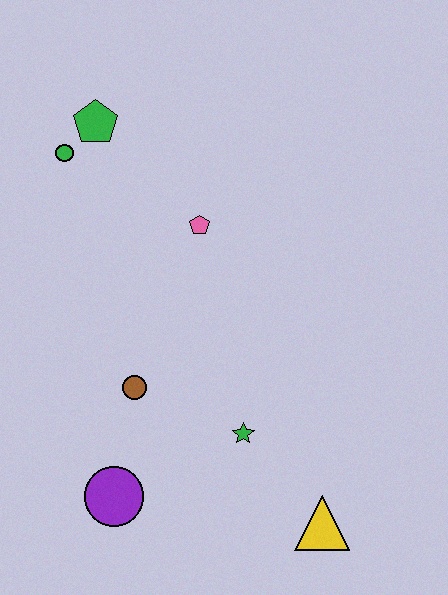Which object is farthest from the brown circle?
The green pentagon is farthest from the brown circle.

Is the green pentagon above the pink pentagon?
Yes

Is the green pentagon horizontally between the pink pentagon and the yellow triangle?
No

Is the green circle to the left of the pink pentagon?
Yes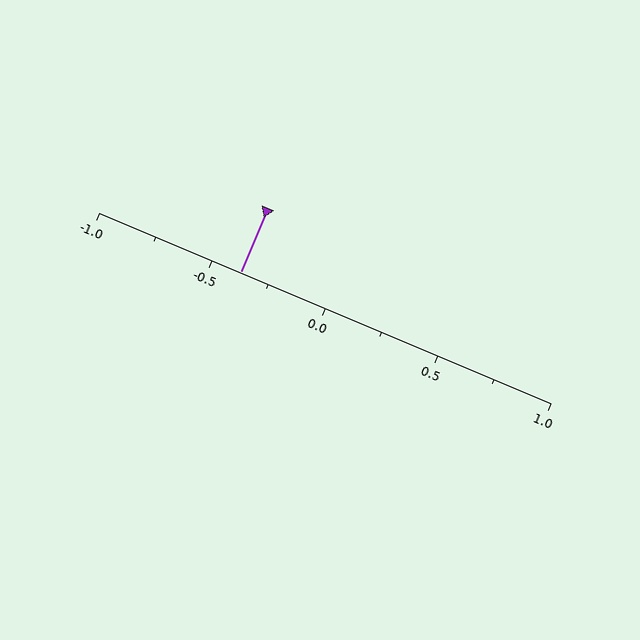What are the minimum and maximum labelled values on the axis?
The axis runs from -1.0 to 1.0.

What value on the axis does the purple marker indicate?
The marker indicates approximately -0.38.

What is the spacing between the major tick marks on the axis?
The major ticks are spaced 0.5 apart.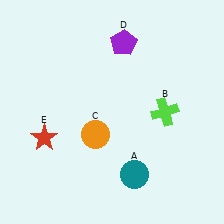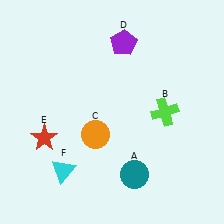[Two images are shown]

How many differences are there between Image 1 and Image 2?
There is 1 difference between the two images.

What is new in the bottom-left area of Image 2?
A cyan triangle (F) was added in the bottom-left area of Image 2.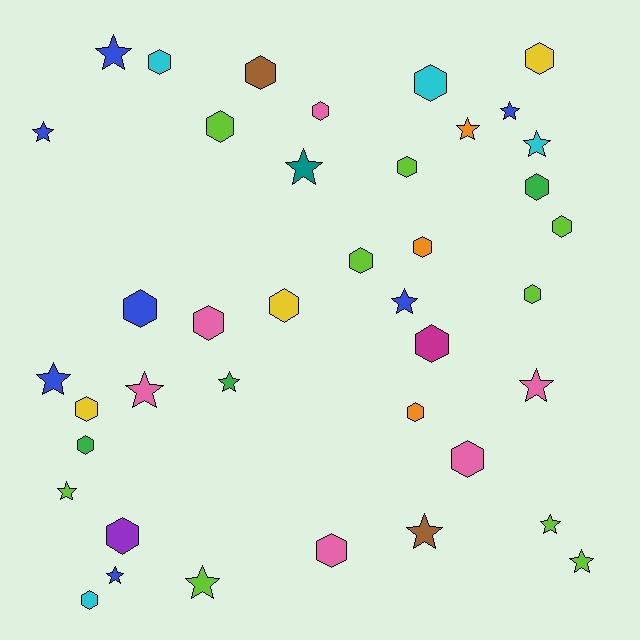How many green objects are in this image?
There are 3 green objects.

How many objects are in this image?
There are 40 objects.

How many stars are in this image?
There are 17 stars.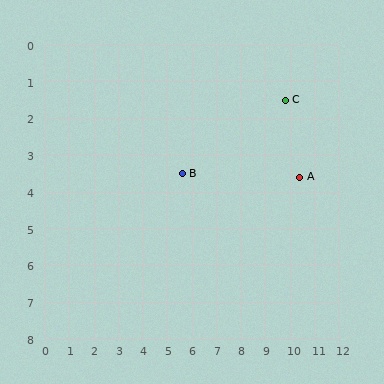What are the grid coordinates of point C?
Point C is at approximately (9.8, 1.5).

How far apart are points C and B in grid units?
Points C and B are about 4.7 grid units apart.